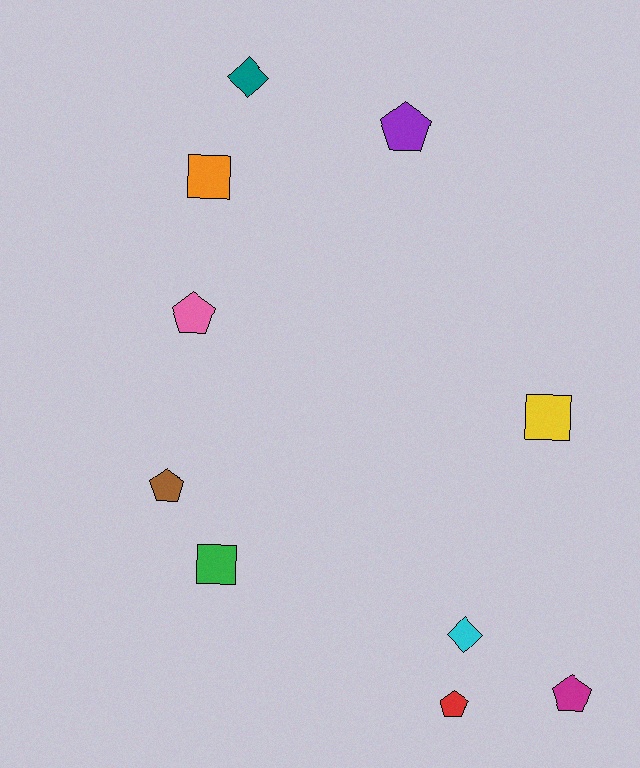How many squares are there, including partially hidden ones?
There are 3 squares.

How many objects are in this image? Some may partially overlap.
There are 10 objects.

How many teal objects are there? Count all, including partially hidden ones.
There is 1 teal object.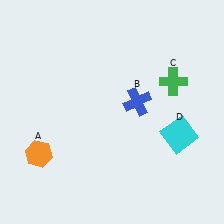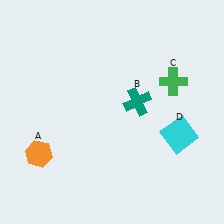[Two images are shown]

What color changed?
The cross (B) changed from blue in Image 1 to teal in Image 2.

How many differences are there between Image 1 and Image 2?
There is 1 difference between the two images.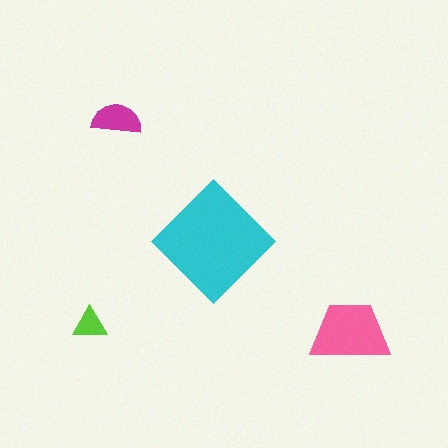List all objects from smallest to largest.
The lime triangle, the magenta semicircle, the pink trapezoid, the cyan diamond.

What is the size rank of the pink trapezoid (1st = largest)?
2nd.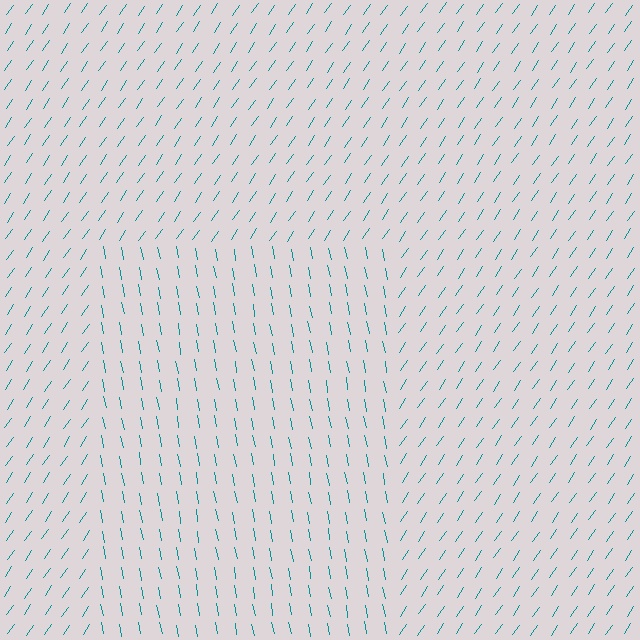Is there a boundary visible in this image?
Yes, there is a texture boundary formed by a change in line orientation.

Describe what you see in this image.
The image is filled with small teal line segments. A rectangle region in the image has lines oriented differently from the surrounding lines, creating a visible texture boundary.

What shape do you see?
I see a rectangle.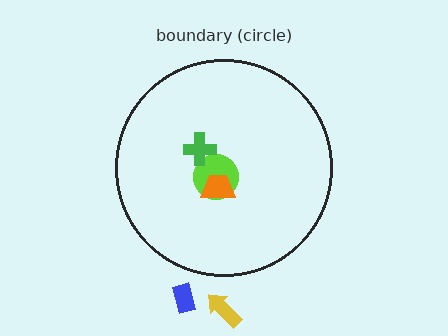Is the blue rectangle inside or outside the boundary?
Outside.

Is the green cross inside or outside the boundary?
Inside.